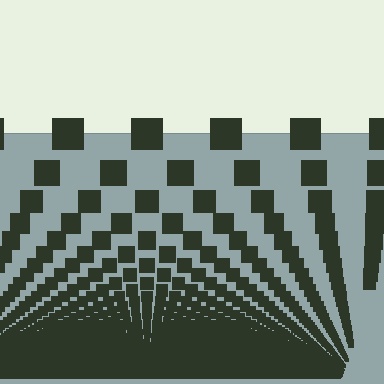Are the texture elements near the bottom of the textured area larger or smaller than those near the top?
Smaller. The gradient is inverted — elements near the bottom are smaller and denser.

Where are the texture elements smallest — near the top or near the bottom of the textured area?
Near the bottom.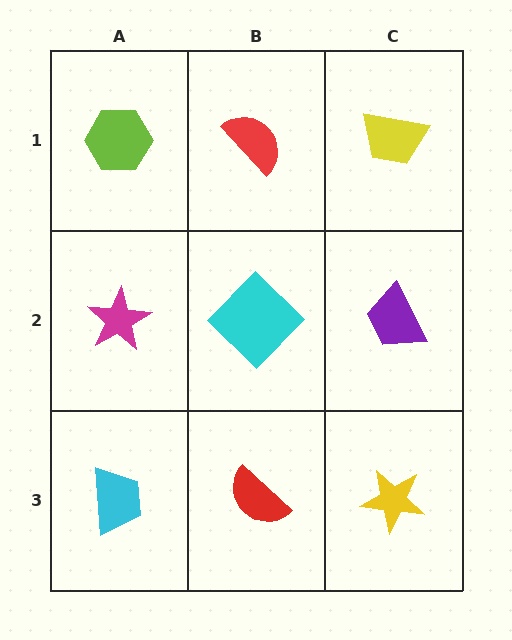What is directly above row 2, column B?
A red semicircle.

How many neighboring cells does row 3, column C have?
2.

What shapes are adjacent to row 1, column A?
A magenta star (row 2, column A), a red semicircle (row 1, column B).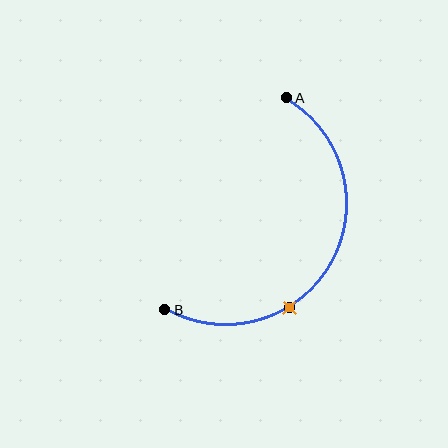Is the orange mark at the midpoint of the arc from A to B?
No. The orange mark lies on the arc but is closer to endpoint B. The arc midpoint would be at the point on the curve equidistant along the arc from both A and B.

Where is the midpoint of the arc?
The arc midpoint is the point on the curve farthest from the straight line joining A and B. It sits to the right of that line.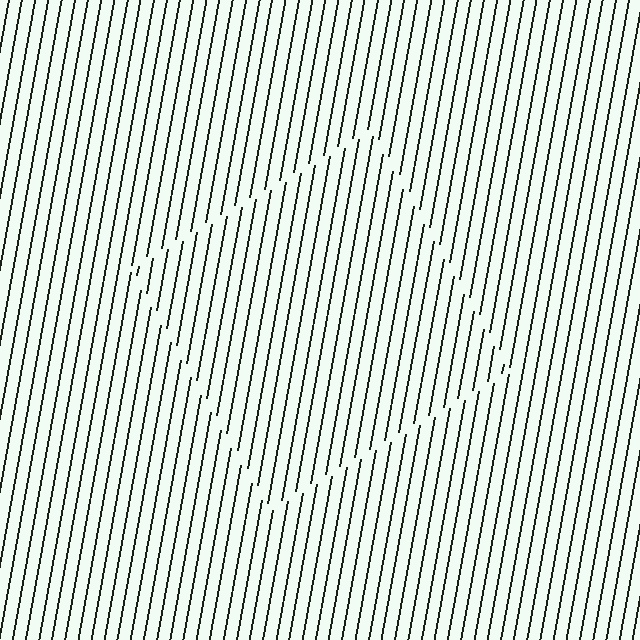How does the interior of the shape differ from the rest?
The interior of the shape contains the same grating, shifted by half a period — the contour is defined by the phase discontinuity where line-ends from the inner and outer gratings abut.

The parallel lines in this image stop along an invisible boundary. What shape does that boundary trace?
An illusory square. The interior of the shape contains the same grating, shifted by half a period — the contour is defined by the phase discontinuity where line-ends from the inner and outer gratings abut.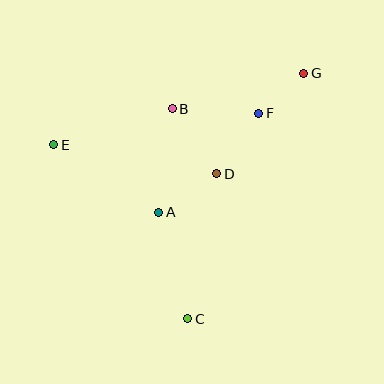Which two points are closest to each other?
Points F and G are closest to each other.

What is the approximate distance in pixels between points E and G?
The distance between E and G is approximately 260 pixels.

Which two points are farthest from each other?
Points C and G are farthest from each other.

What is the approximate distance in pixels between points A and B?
The distance between A and B is approximately 104 pixels.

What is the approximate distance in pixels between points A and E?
The distance between A and E is approximately 125 pixels.